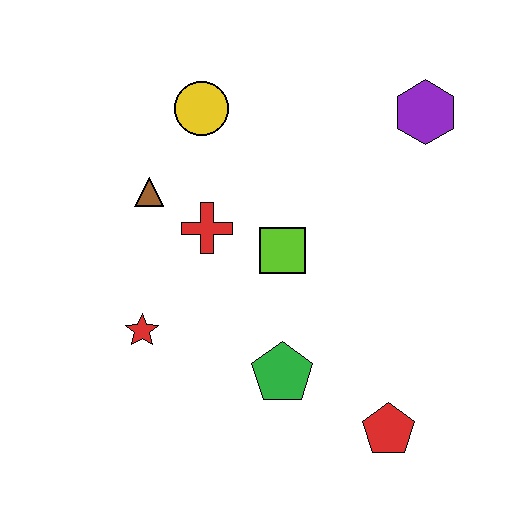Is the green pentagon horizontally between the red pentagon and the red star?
Yes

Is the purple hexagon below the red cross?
No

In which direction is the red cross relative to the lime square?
The red cross is to the left of the lime square.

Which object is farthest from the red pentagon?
The yellow circle is farthest from the red pentagon.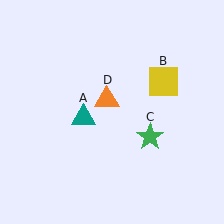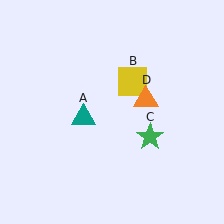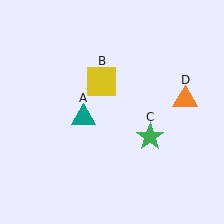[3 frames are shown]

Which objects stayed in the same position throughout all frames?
Teal triangle (object A) and green star (object C) remained stationary.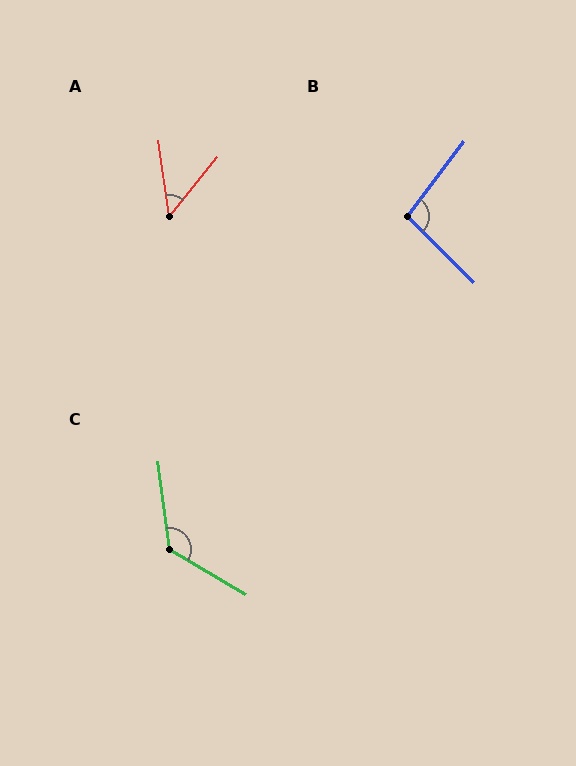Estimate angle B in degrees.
Approximately 98 degrees.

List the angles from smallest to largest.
A (47°), B (98°), C (128°).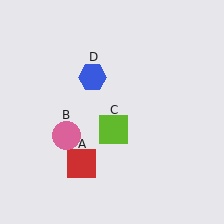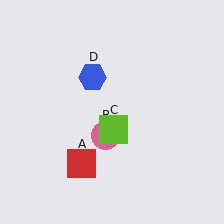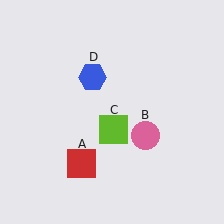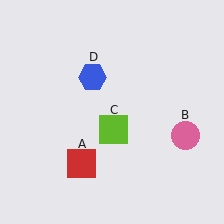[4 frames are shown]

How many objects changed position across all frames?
1 object changed position: pink circle (object B).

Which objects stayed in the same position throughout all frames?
Red square (object A) and lime square (object C) and blue hexagon (object D) remained stationary.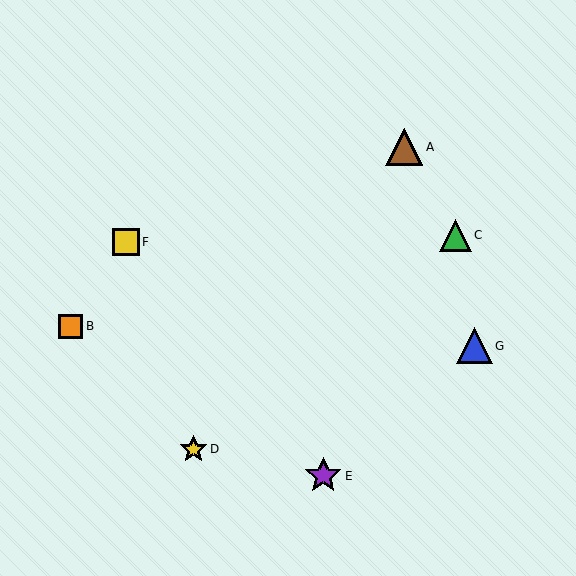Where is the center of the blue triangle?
The center of the blue triangle is at (474, 346).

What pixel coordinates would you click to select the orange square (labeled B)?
Click at (71, 326) to select the orange square B.